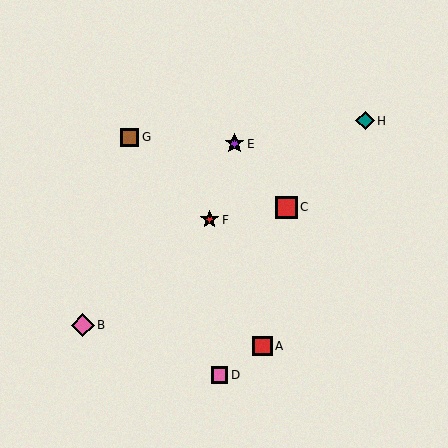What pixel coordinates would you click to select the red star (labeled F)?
Click at (210, 220) to select the red star F.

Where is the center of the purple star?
The center of the purple star is at (235, 144).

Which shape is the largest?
The pink diamond (labeled B) is the largest.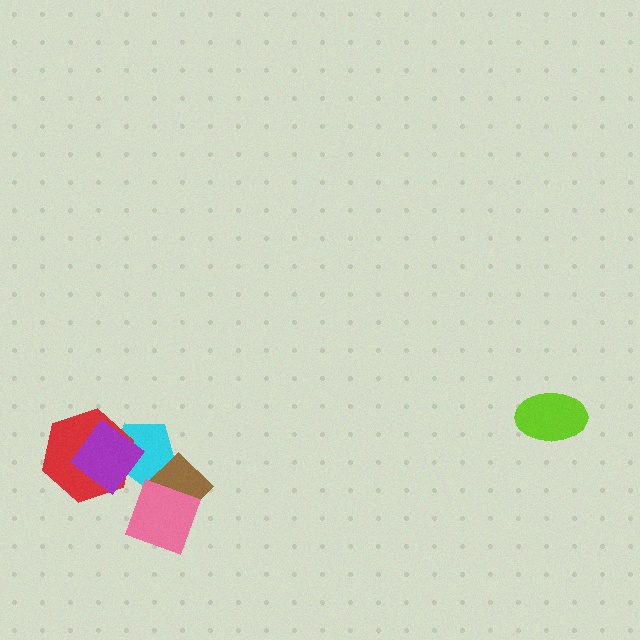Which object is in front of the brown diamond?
The pink square is in front of the brown diamond.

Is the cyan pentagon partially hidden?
Yes, it is partially covered by another shape.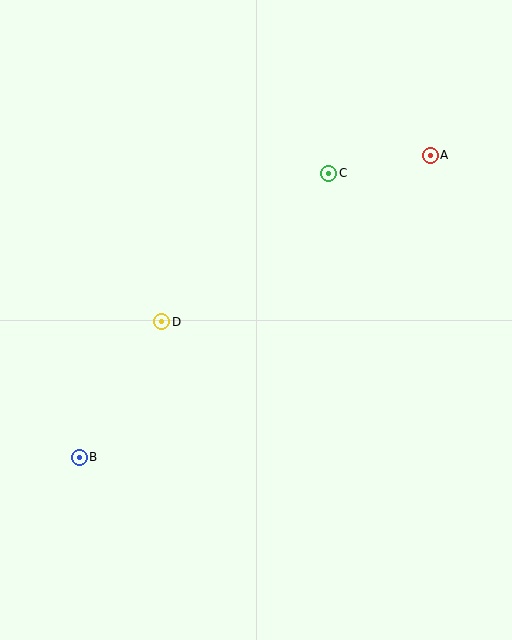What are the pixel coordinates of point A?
Point A is at (430, 155).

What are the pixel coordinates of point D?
Point D is at (162, 322).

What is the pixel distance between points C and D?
The distance between C and D is 224 pixels.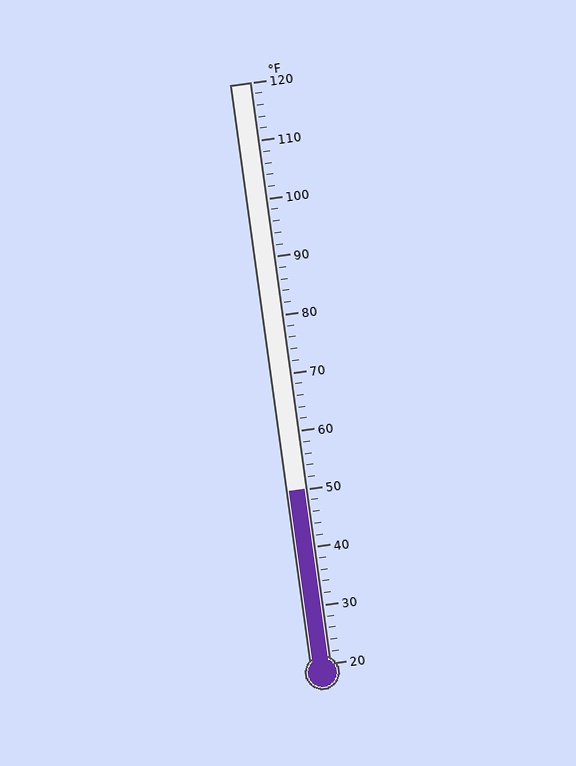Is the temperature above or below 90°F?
The temperature is below 90°F.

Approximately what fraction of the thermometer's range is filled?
The thermometer is filled to approximately 30% of its range.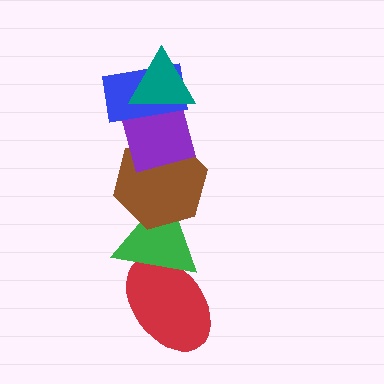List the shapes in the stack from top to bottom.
From top to bottom: the teal triangle, the blue rectangle, the purple square, the brown hexagon, the green triangle, the red ellipse.